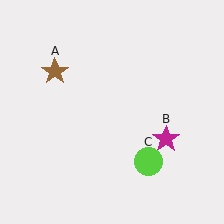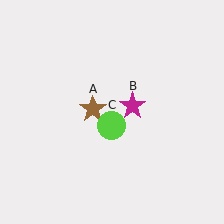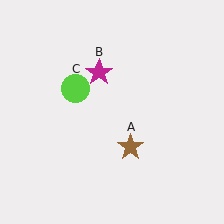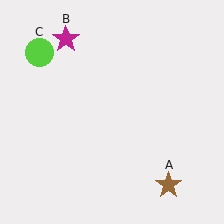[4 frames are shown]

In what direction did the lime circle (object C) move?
The lime circle (object C) moved up and to the left.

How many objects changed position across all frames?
3 objects changed position: brown star (object A), magenta star (object B), lime circle (object C).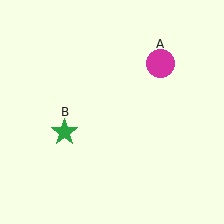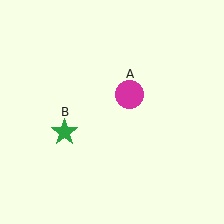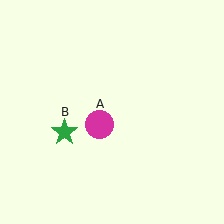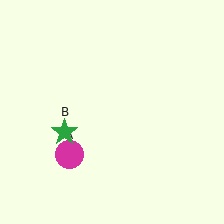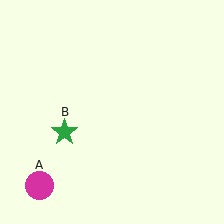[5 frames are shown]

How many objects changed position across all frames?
1 object changed position: magenta circle (object A).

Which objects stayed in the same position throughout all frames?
Green star (object B) remained stationary.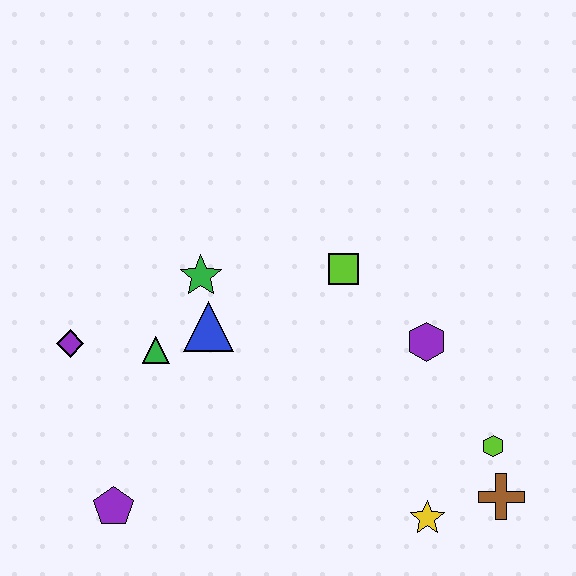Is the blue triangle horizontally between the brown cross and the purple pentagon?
Yes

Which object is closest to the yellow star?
The brown cross is closest to the yellow star.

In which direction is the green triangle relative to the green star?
The green triangle is below the green star.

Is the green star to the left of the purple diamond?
No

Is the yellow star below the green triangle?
Yes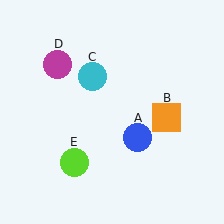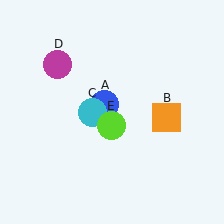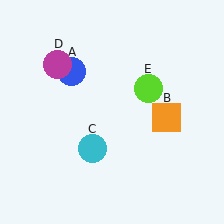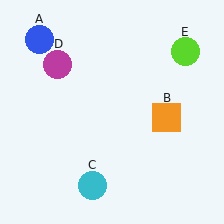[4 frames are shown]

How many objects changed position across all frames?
3 objects changed position: blue circle (object A), cyan circle (object C), lime circle (object E).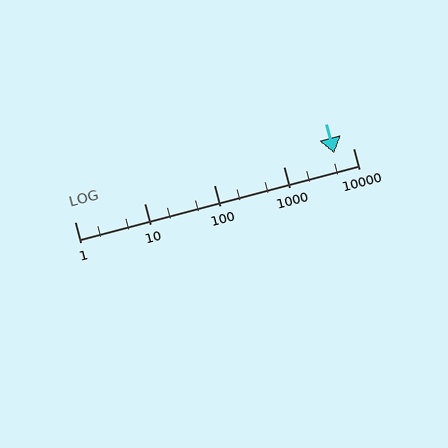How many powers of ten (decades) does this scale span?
The scale spans 4 decades, from 1 to 10000.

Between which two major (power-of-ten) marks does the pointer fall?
The pointer is between 1000 and 10000.